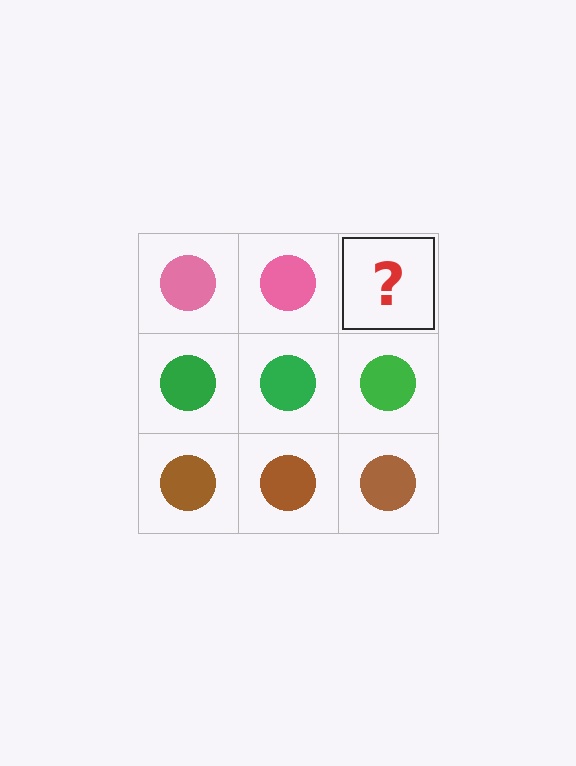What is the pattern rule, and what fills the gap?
The rule is that each row has a consistent color. The gap should be filled with a pink circle.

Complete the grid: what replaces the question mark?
The question mark should be replaced with a pink circle.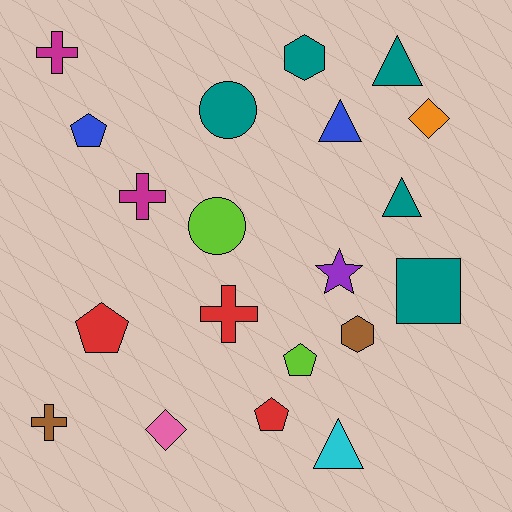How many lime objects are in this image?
There are 2 lime objects.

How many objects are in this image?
There are 20 objects.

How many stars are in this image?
There is 1 star.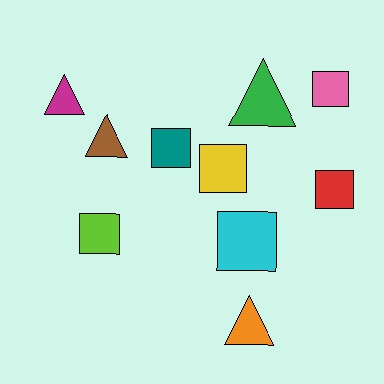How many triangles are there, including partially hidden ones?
There are 4 triangles.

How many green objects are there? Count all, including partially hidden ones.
There is 1 green object.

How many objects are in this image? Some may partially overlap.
There are 10 objects.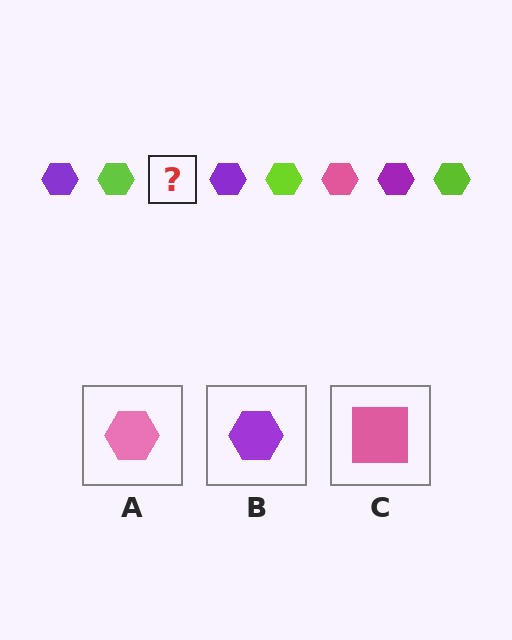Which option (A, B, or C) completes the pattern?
A.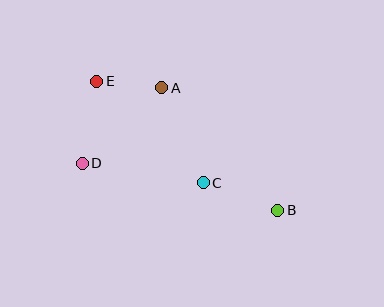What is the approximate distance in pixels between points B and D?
The distance between B and D is approximately 201 pixels.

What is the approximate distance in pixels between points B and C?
The distance between B and C is approximately 79 pixels.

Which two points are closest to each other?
Points A and E are closest to each other.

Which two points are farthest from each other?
Points B and E are farthest from each other.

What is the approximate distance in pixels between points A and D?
The distance between A and D is approximately 110 pixels.